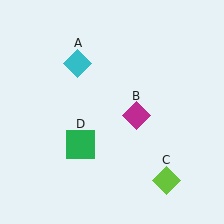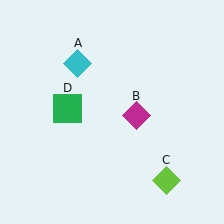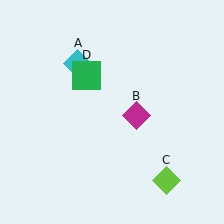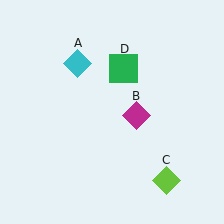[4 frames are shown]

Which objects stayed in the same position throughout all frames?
Cyan diamond (object A) and magenta diamond (object B) and lime diamond (object C) remained stationary.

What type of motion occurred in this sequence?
The green square (object D) rotated clockwise around the center of the scene.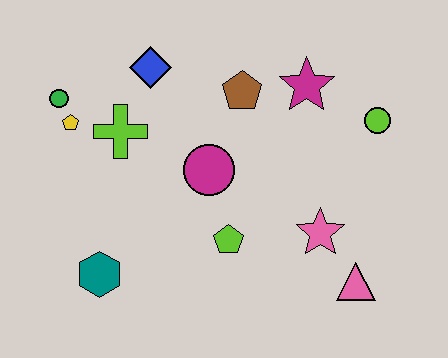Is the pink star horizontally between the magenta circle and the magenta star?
No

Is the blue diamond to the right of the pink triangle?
No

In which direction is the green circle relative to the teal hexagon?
The green circle is above the teal hexagon.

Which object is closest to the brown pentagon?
The magenta star is closest to the brown pentagon.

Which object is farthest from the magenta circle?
The pink triangle is farthest from the magenta circle.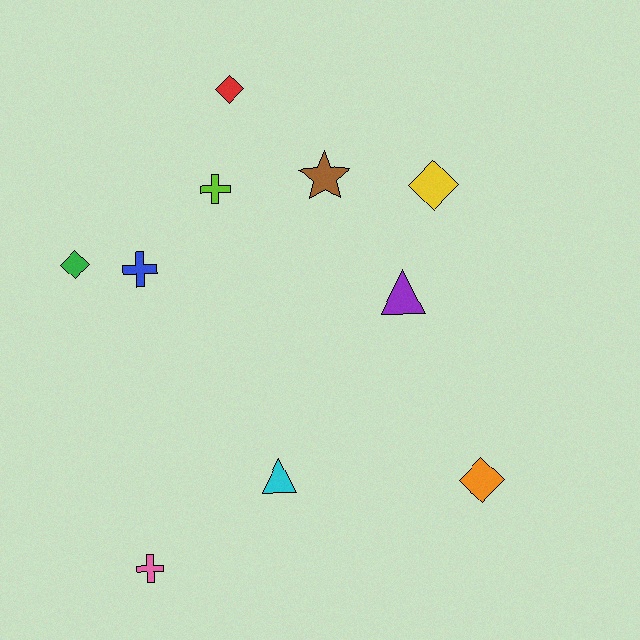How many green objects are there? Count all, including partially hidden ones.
There is 1 green object.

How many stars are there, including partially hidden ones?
There is 1 star.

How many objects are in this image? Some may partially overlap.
There are 10 objects.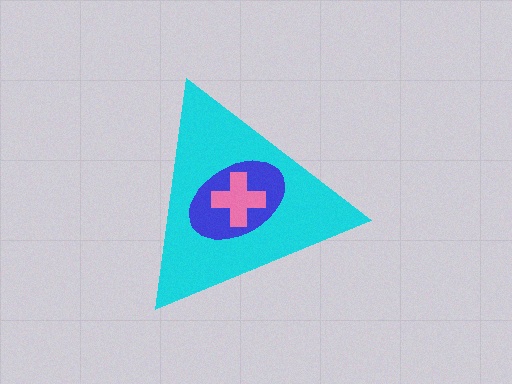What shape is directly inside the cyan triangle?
The blue ellipse.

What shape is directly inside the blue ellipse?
The pink cross.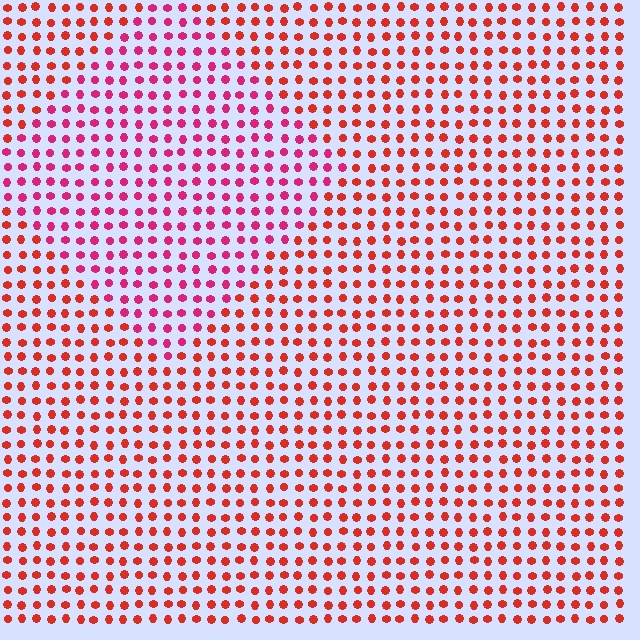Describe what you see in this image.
The image is filled with small red elements in a uniform arrangement. A diamond-shaped region is visible where the elements are tinted to a slightly different hue, forming a subtle color boundary.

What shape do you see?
I see a diamond.